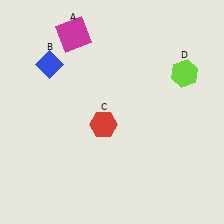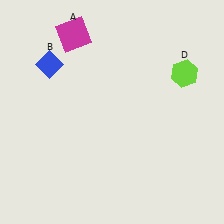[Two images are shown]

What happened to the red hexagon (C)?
The red hexagon (C) was removed in Image 2. It was in the bottom-left area of Image 1.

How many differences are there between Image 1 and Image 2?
There is 1 difference between the two images.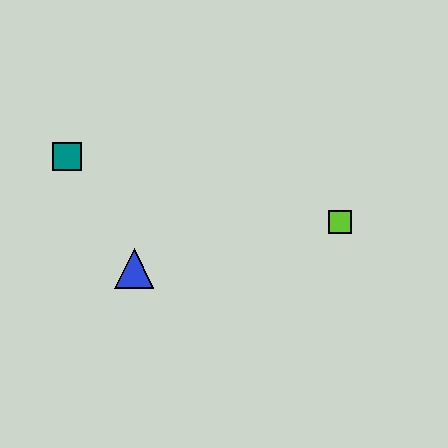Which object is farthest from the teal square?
The lime square is farthest from the teal square.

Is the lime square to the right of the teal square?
Yes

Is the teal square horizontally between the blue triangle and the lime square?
No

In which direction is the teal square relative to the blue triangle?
The teal square is above the blue triangle.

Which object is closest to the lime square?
The blue triangle is closest to the lime square.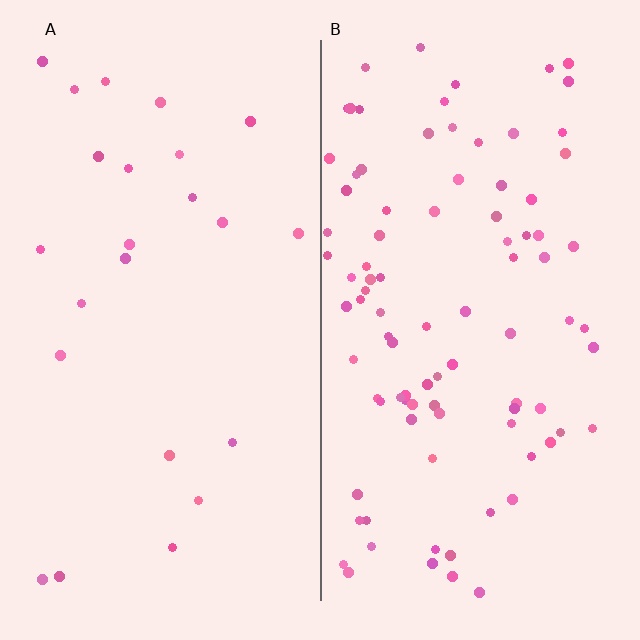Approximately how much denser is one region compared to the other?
Approximately 3.9× — region B over region A.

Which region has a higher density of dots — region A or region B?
B (the right).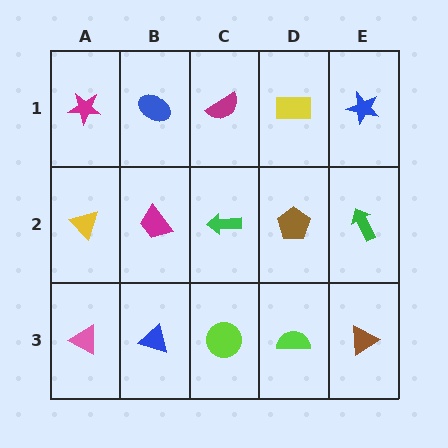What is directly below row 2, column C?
A lime circle.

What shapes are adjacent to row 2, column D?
A yellow rectangle (row 1, column D), a lime semicircle (row 3, column D), a green arrow (row 2, column C), a green arrow (row 2, column E).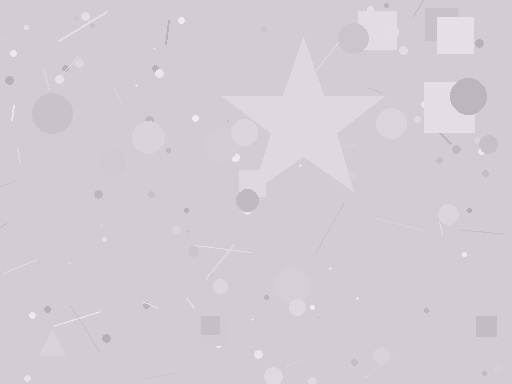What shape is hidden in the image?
A star is hidden in the image.